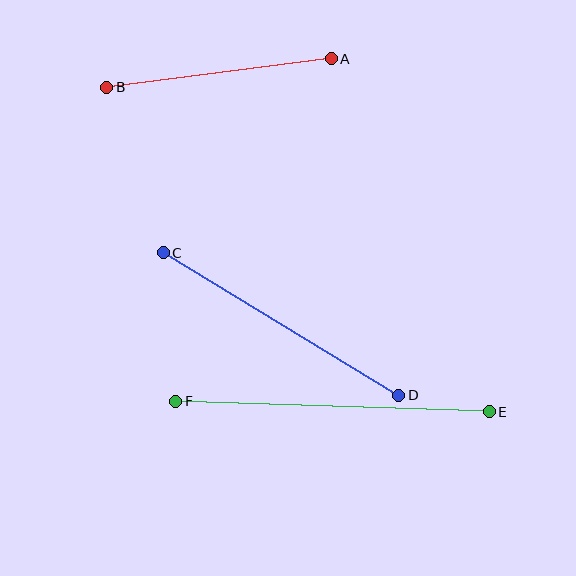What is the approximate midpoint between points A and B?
The midpoint is at approximately (219, 73) pixels.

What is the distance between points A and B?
The distance is approximately 227 pixels.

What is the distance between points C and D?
The distance is approximately 275 pixels.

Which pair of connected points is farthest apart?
Points E and F are farthest apart.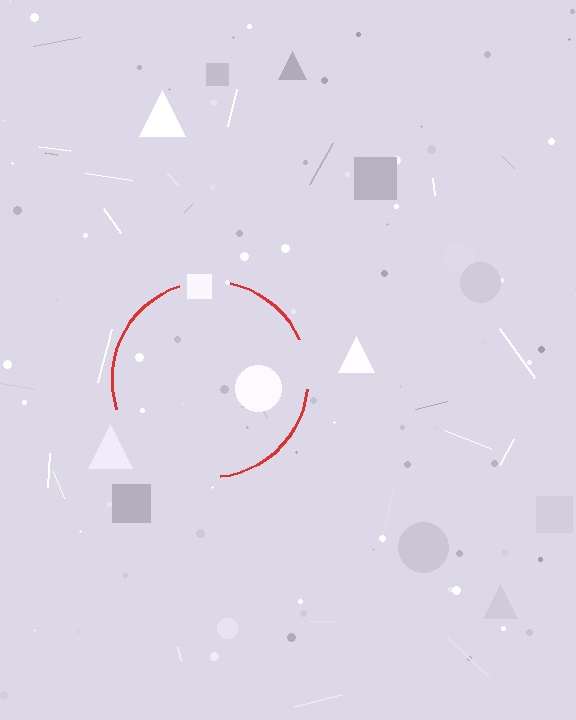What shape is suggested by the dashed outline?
The dashed outline suggests a circle.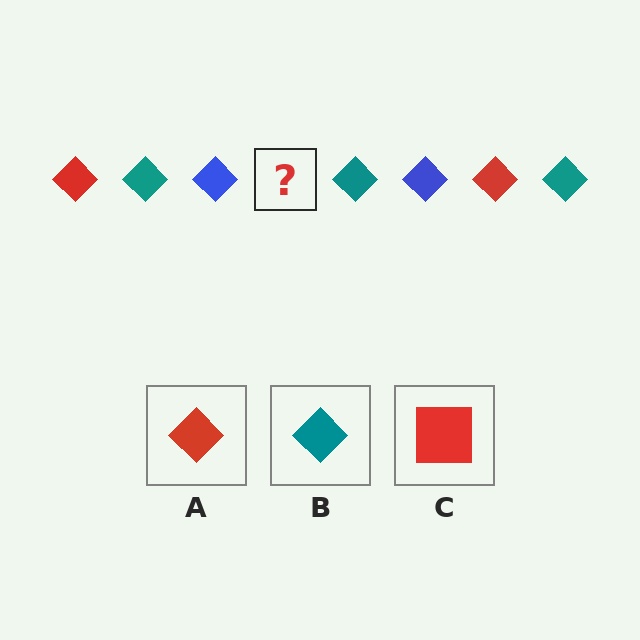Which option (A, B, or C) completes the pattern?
A.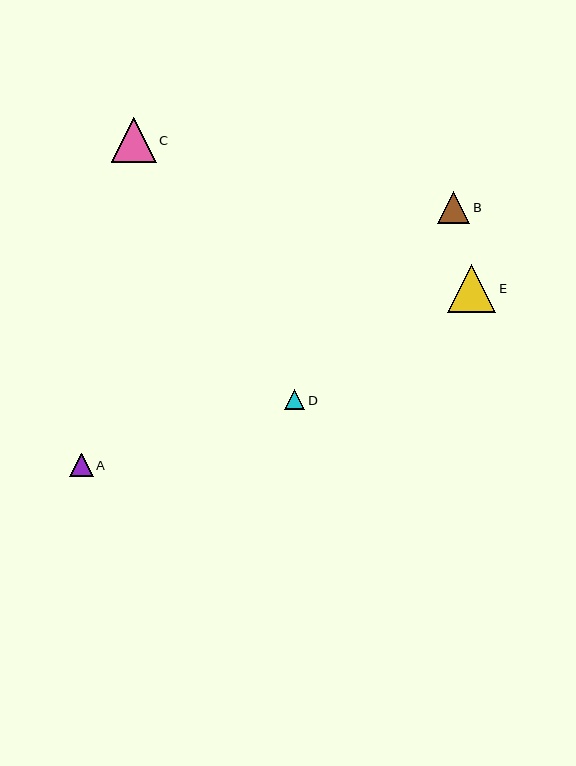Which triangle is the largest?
Triangle E is the largest with a size of approximately 48 pixels.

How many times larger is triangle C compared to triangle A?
Triangle C is approximately 1.9 times the size of triangle A.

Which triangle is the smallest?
Triangle D is the smallest with a size of approximately 20 pixels.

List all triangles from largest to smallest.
From largest to smallest: E, C, B, A, D.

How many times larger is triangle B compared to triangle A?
Triangle B is approximately 1.4 times the size of triangle A.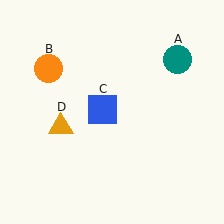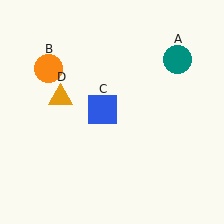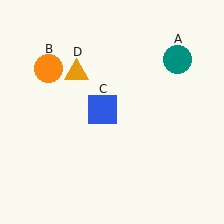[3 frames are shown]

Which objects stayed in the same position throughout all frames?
Teal circle (object A) and orange circle (object B) and blue square (object C) remained stationary.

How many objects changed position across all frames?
1 object changed position: orange triangle (object D).